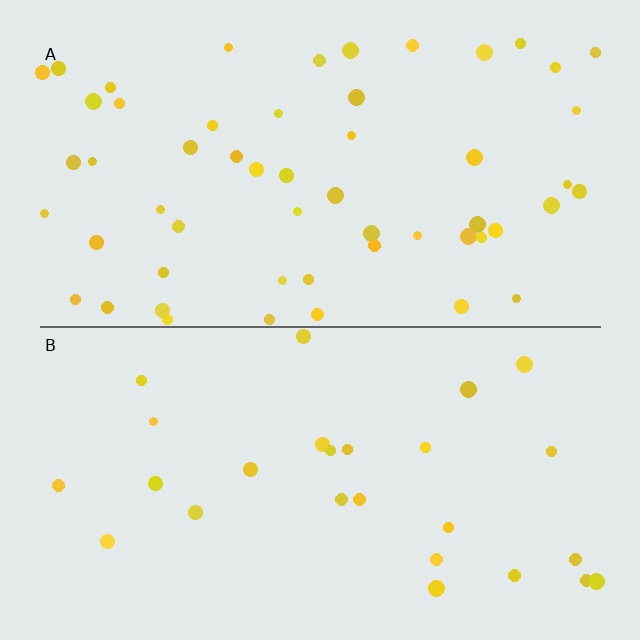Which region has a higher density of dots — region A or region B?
A (the top).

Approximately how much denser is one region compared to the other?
Approximately 2.1× — region A over region B.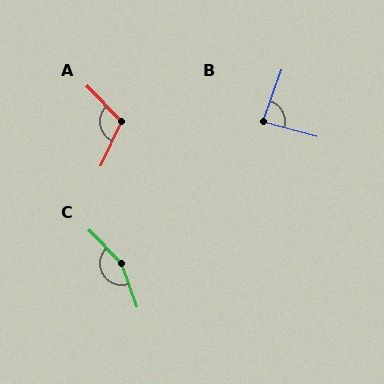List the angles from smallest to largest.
B (85°), A (112°), C (155°).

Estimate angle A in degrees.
Approximately 112 degrees.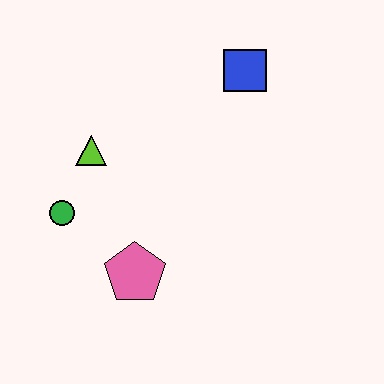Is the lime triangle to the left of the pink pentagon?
Yes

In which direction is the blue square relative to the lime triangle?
The blue square is to the right of the lime triangle.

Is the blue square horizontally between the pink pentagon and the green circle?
No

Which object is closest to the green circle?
The lime triangle is closest to the green circle.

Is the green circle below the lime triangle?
Yes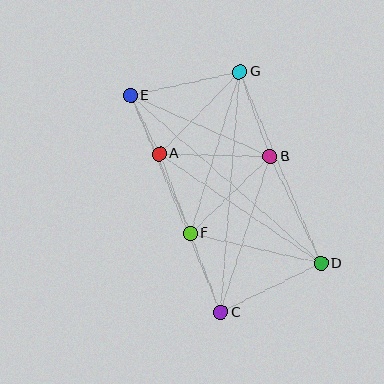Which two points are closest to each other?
Points A and E are closest to each other.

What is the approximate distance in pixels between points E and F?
The distance between E and F is approximately 150 pixels.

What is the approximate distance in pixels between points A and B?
The distance between A and B is approximately 111 pixels.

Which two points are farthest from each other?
Points D and E are farthest from each other.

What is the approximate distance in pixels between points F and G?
The distance between F and G is approximately 169 pixels.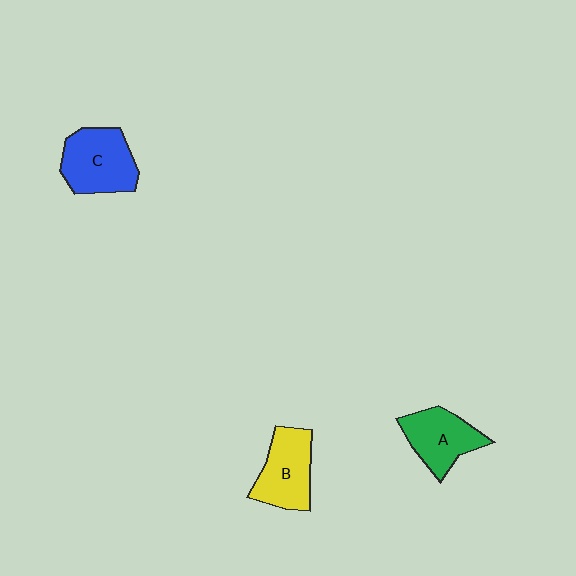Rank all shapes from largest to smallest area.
From largest to smallest: C (blue), B (yellow), A (green).